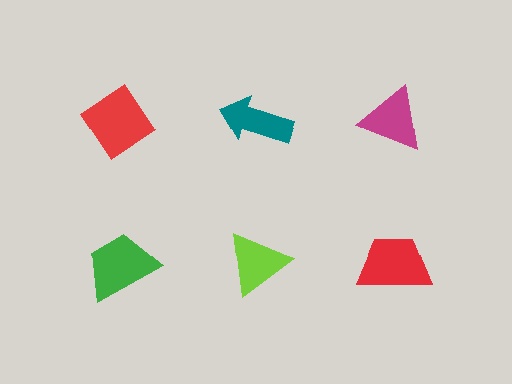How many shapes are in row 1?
3 shapes.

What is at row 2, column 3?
A red trapezoid.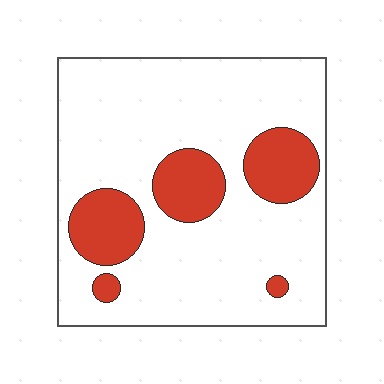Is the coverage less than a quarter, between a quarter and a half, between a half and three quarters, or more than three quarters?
Less than a quarter.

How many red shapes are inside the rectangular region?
5.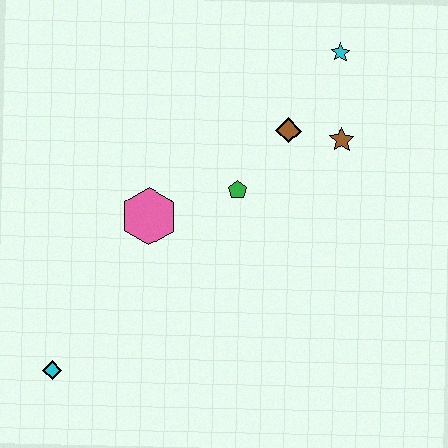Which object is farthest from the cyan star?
The cyan diamond is farthest from the cyan star.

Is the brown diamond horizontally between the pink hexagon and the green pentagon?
No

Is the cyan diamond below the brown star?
Yes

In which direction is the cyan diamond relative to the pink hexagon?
The cyan diamond is below the pink hexagon.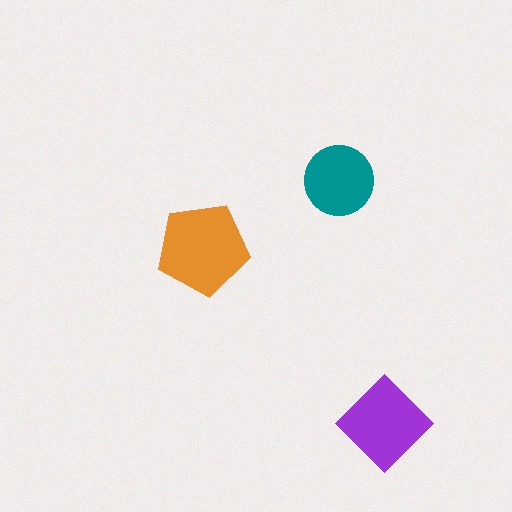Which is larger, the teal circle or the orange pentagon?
The orange pentagon.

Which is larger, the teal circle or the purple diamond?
The purple diamond.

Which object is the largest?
The orange pentagon.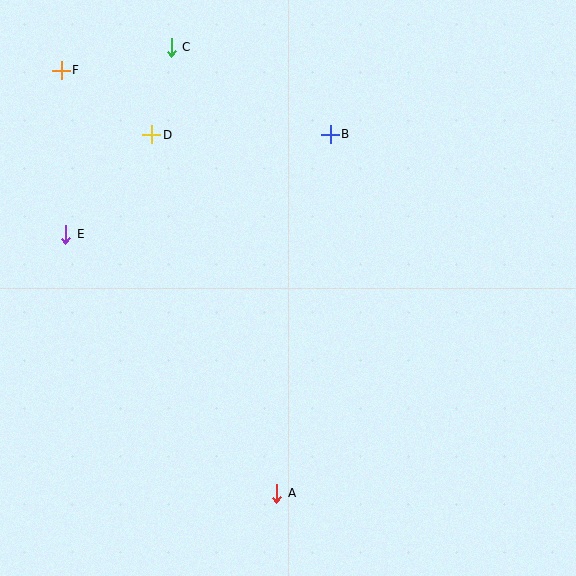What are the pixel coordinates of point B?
Point B is at (330, 134).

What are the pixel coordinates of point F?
Point F is at (61, 70).